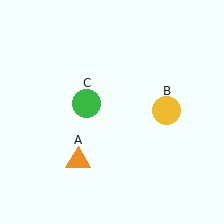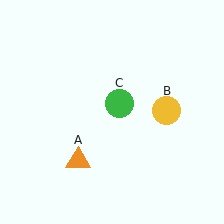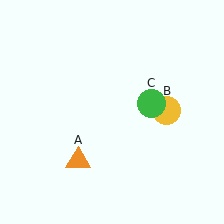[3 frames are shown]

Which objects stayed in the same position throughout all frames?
Orange triangle (object A) and yellow circle (object B) remained stationary.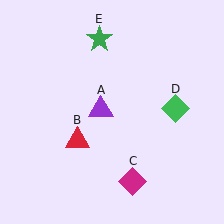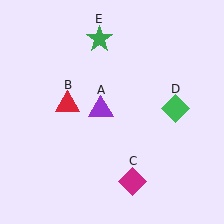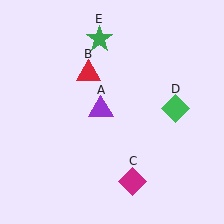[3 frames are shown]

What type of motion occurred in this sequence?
The red triangle (object B) rotated clockwise around the center of the scene.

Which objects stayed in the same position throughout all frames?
Purple triangle (object A) and magenta diamond (object C) and green diamond (object D) and green star (object E) remained stationary.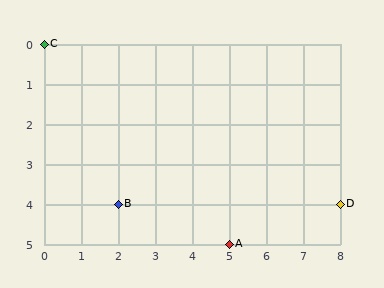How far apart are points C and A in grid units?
Points C and A are 5 columns and 5 rows apart (about 7.1 grid units diagonally).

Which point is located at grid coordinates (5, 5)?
Point A is at (5, 5).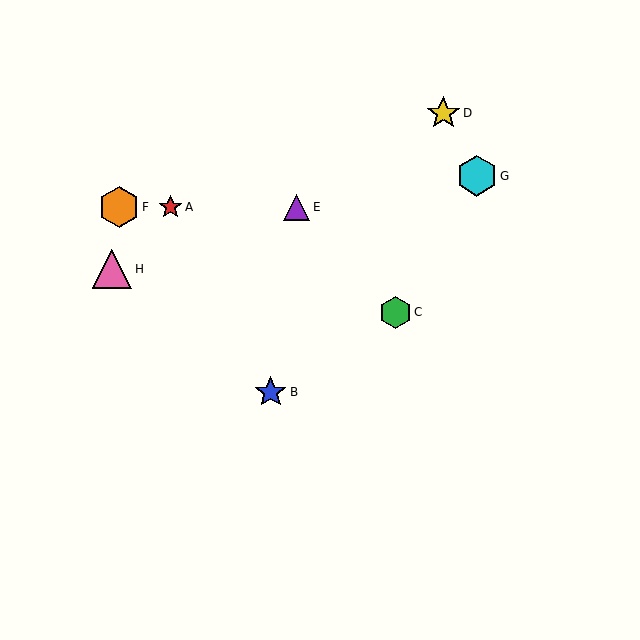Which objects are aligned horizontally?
Objects A, E, F are aligned horizontally.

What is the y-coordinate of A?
Object A is at y≈207.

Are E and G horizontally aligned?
No, E is at y≈207 and G is at y≈176.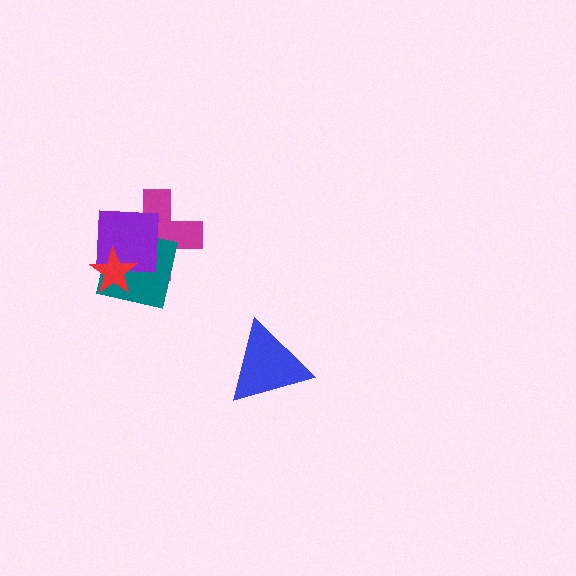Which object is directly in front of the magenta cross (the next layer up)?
The teal square is directly in front of the magenta cross.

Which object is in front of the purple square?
The red star is in front of the purple square.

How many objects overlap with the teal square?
3 objects overlap with the teal square.